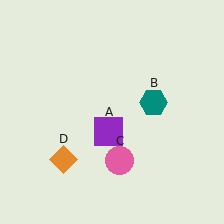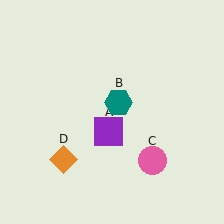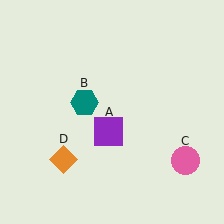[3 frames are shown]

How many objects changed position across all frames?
2 objects changed position: teal hexagon (object B), pink circle (object C).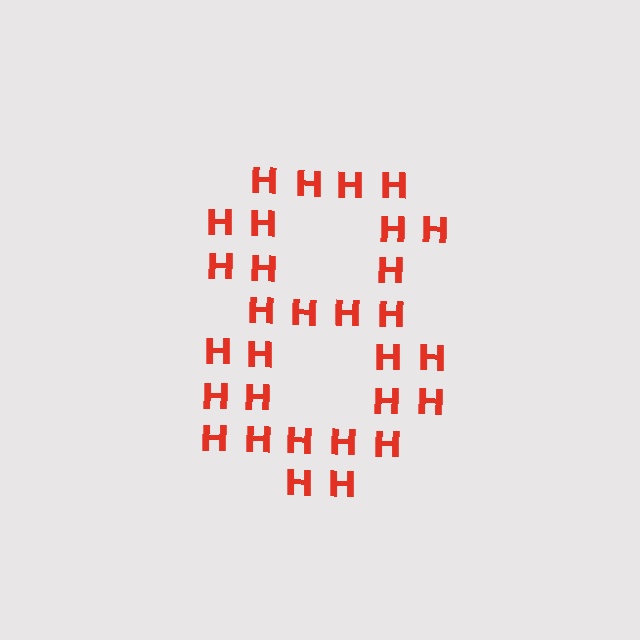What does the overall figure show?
The overall figure shows the digit 8.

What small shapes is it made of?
It is made of small letter H's.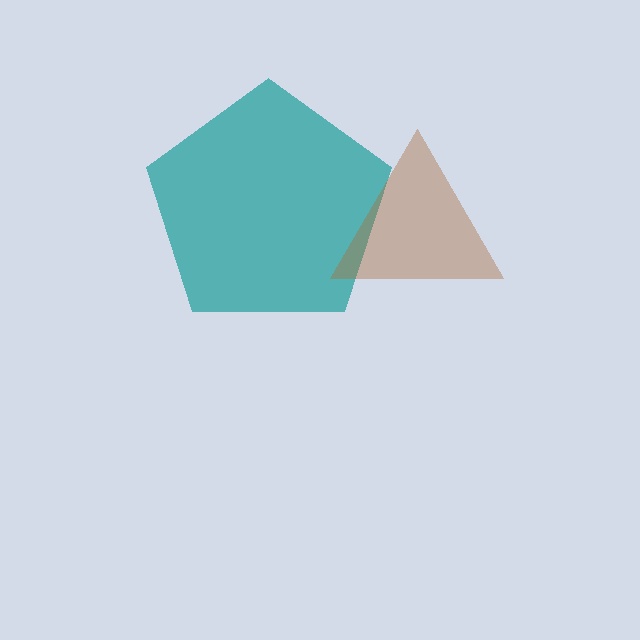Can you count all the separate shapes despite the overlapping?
Yes, there are 2 separate shapes.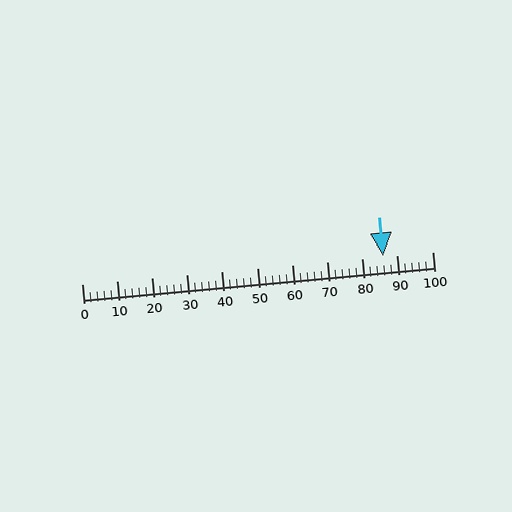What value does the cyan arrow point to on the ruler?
The cyan arrow points to approximately 86.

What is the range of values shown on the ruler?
The ruler shows values from 0 to 100.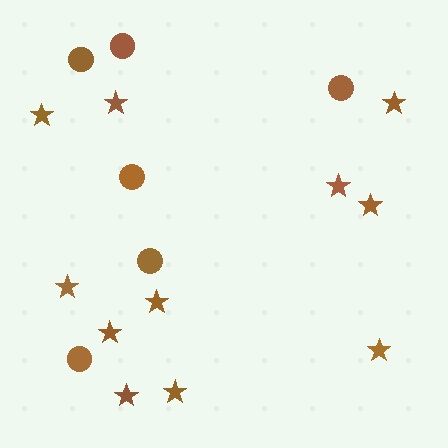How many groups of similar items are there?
There are 2 groups: one group of circles (6) and one group of stars (11).